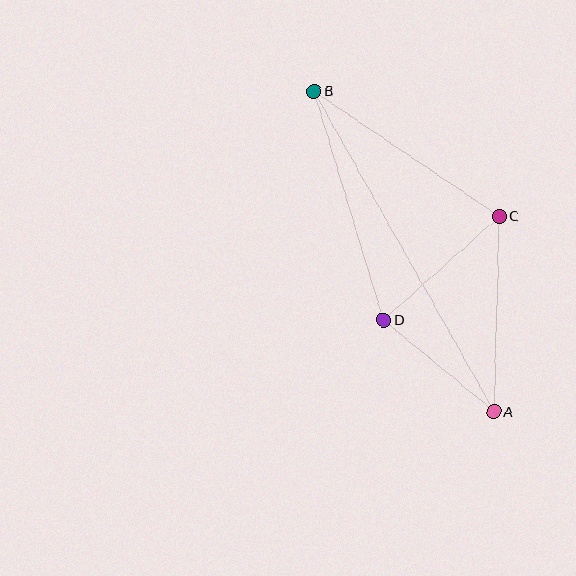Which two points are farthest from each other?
Points A and B are farthest from each other.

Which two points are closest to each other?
Points A and D are closest to each other.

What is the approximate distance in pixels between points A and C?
The distance between A and C is approximately 195 pixels.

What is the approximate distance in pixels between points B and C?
The distance between B and C is approximately 223 pixels.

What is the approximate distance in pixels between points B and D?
The distance between B and D is approximately 239 pixels.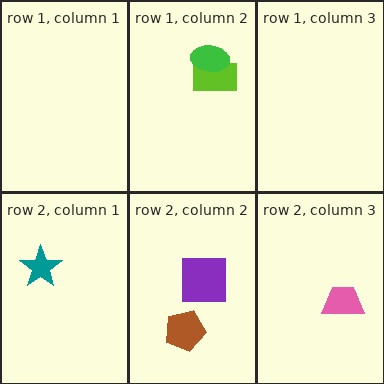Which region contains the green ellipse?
The row 1, column 2 region.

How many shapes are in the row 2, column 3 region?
1.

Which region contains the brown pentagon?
The row 2, column 2 region.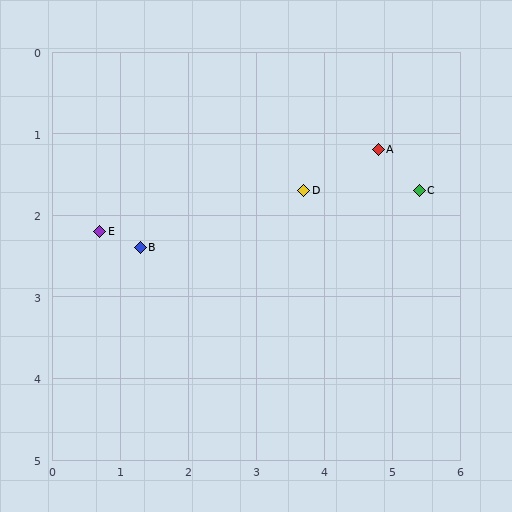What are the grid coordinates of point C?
Point C is at approximately (5.4, 1.7).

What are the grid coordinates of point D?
Point D is at approximately (3.7, 1.7).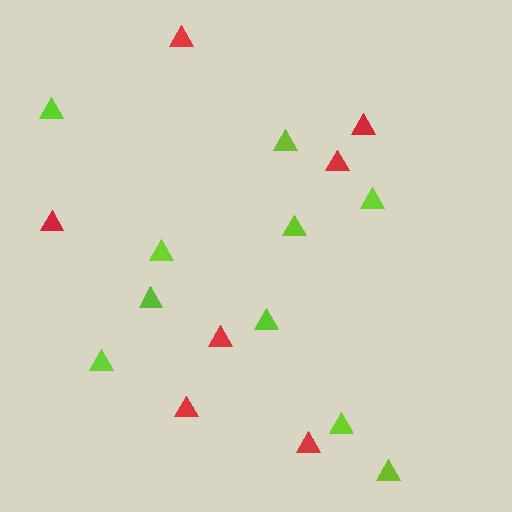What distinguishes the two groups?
There are 2 groups: one group of red triangles (7) and one group of lime triangles (10).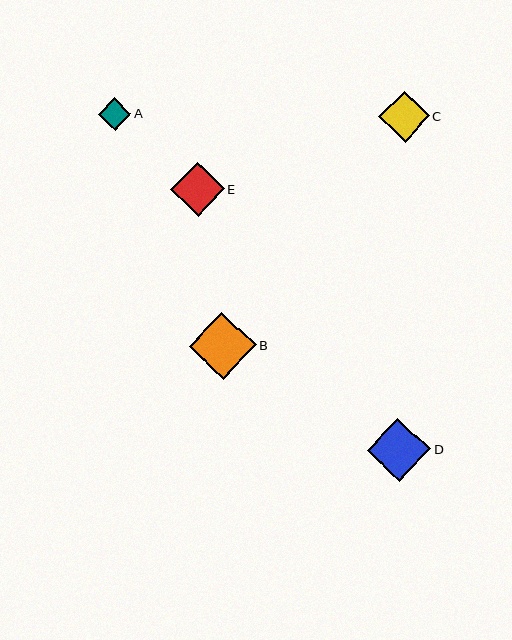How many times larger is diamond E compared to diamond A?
Diamond E is approximately 1.7 times the size of diamond A.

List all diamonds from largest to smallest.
From largest to smallest: B, D, E, C, A.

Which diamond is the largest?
Diamond B is the largest with a size of approximately 67 pixels.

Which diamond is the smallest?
Diamond A is the smallest with a size of approximately 33 pixels.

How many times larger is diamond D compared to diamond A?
Diamond D is approximately 1.9 times the size of diamond A.